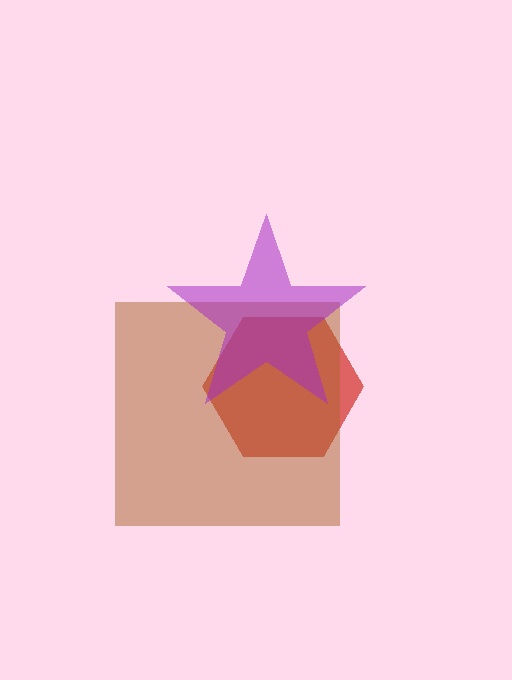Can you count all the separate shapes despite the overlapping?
Yes, there are 3 separate shapes.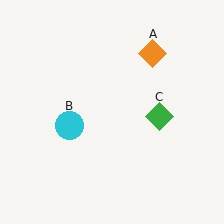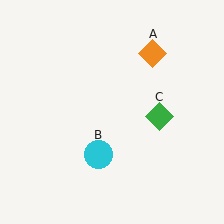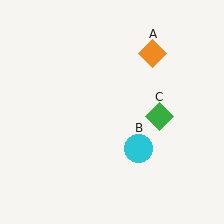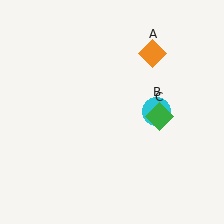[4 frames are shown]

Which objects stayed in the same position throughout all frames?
Orange diamond (object A) and green diamond (object C) remained stationary.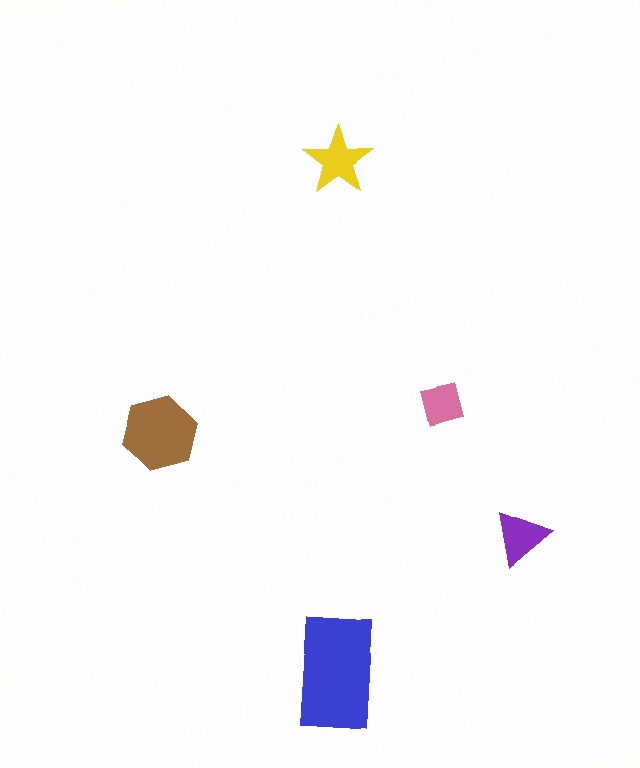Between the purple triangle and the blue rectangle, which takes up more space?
The blue rectangle.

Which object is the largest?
The blue rectangle.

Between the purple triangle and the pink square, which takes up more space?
The purple triangle.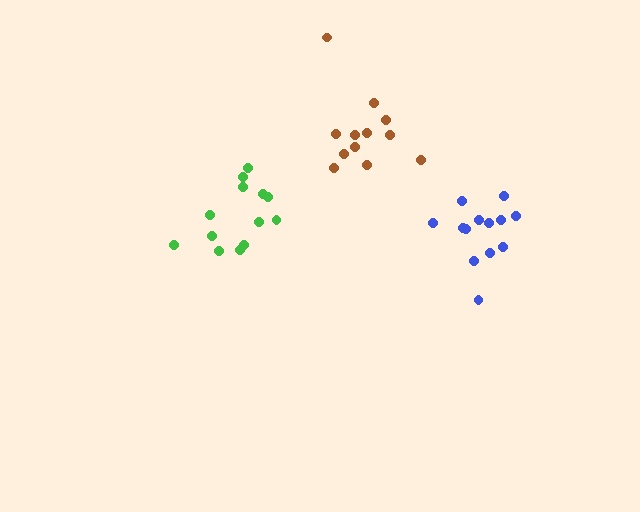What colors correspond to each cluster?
The clusters are colored: blue, brown, green.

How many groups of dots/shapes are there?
There are 3 groups.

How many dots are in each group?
Group 1: 13 dots, Group 2: 12 dots, Group 3: 13 dots (38 total).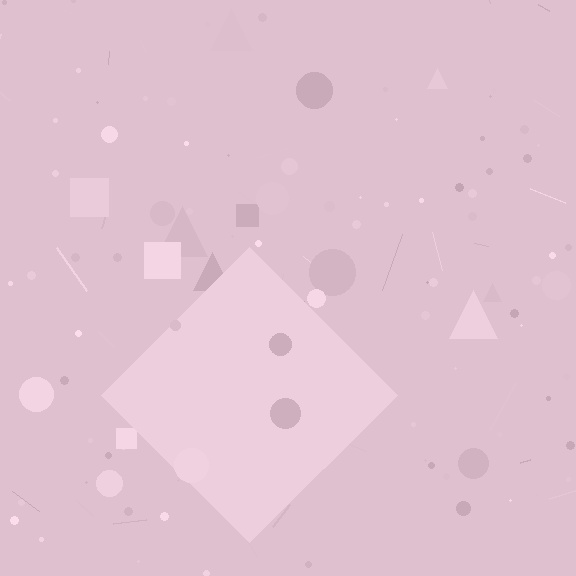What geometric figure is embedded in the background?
A diamond is embedded in the background.